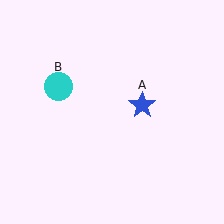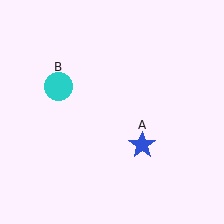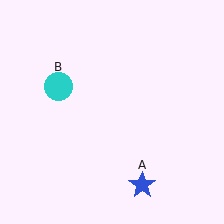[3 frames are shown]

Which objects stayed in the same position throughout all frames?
Cyan circle (object B) remained stationary.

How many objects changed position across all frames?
1 object changed position: blue star (object A).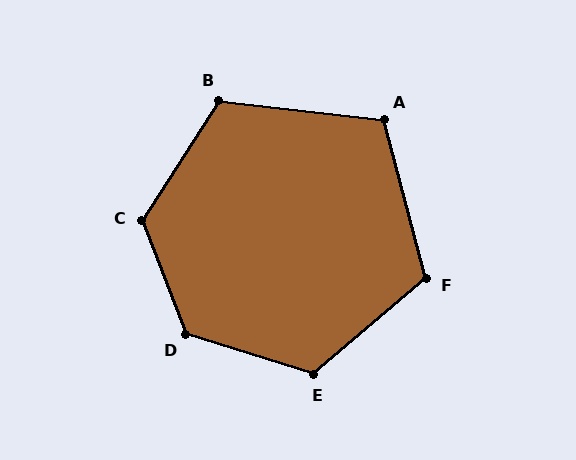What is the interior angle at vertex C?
Approximately 126 degrees (obtuse).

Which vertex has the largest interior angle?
D, at approximately 128 degrees.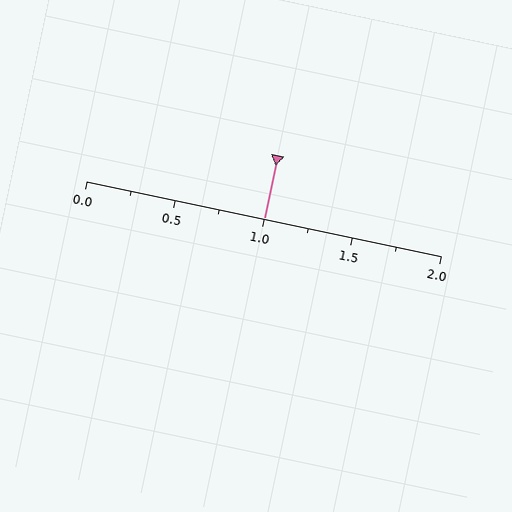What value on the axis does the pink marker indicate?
The marker indicates approximately 1.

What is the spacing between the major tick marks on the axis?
The major ticks are spaced 0.5 apart.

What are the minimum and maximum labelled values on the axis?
The axis runs from 0.0 to 2.0.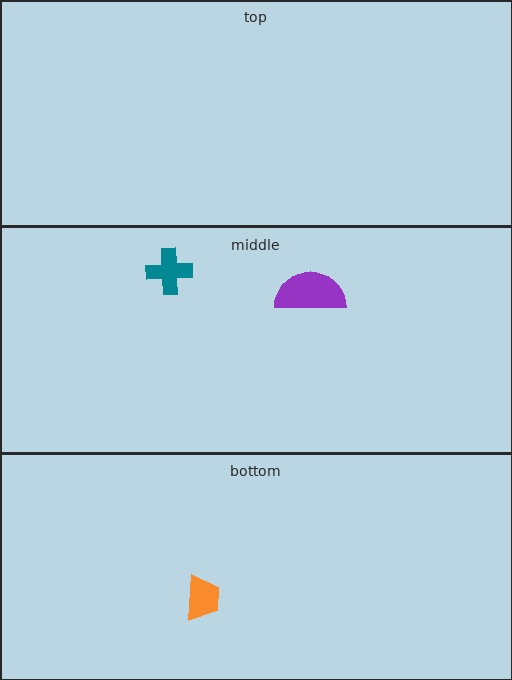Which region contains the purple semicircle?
The middle region.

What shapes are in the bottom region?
The orange trapezoid.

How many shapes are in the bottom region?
1.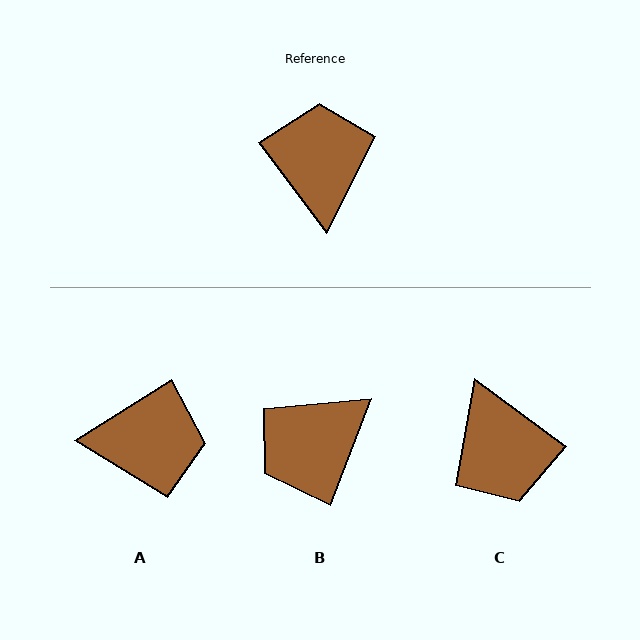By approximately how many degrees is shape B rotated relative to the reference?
Approximately 122 degrees counter-clockwise.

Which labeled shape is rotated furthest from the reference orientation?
C, about 163 degrees away.